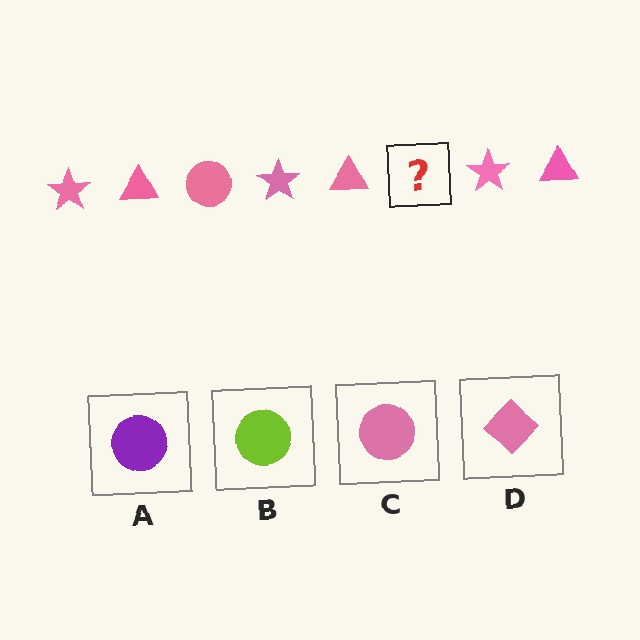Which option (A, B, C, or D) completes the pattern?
C.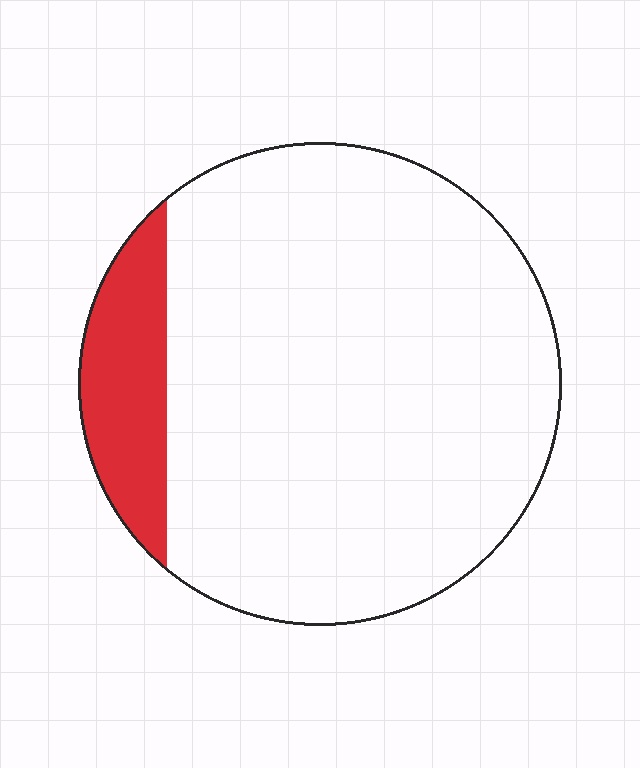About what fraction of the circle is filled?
About one eighth (1/8).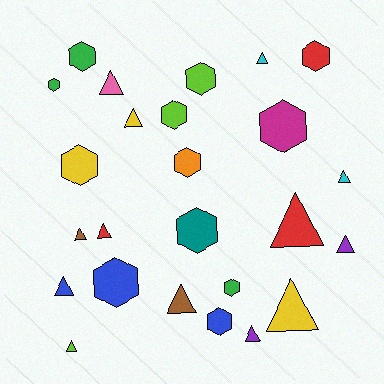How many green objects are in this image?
There are 3 green objects.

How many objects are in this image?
There are 25 objects.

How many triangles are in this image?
There are 13 triangles.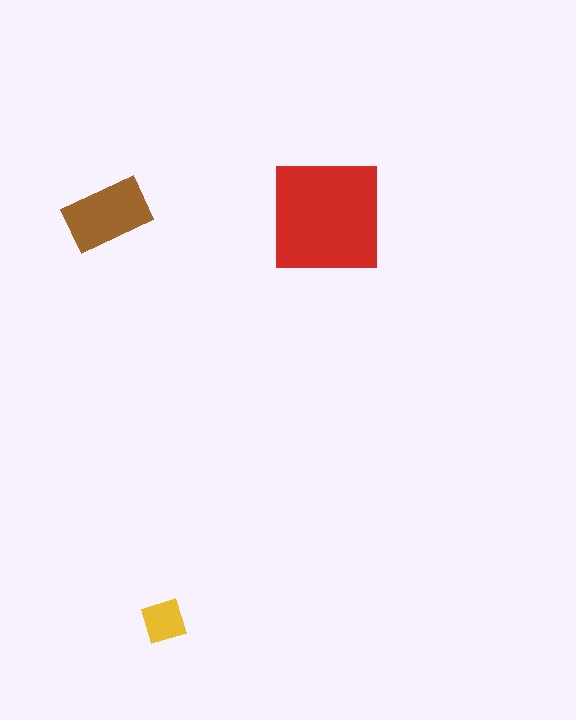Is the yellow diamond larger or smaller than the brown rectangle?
Smaller.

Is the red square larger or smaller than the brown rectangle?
Larger.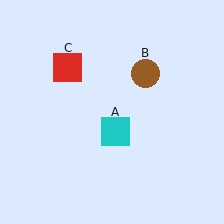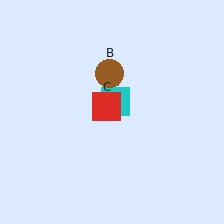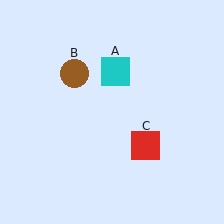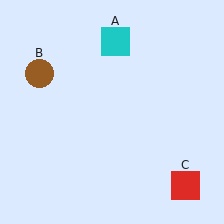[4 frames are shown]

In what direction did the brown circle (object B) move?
The brown circle (object B) moved left.